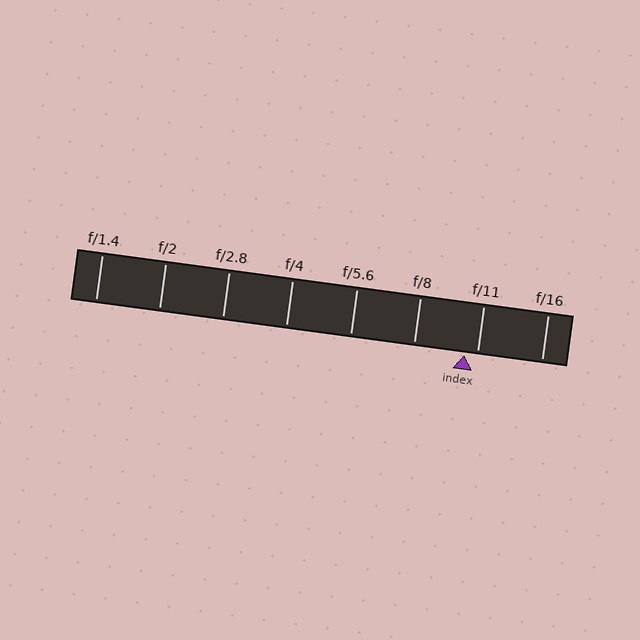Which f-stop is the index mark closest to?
The index mark is closest to f/11.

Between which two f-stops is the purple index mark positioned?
The index mark is between f/8 and f/11.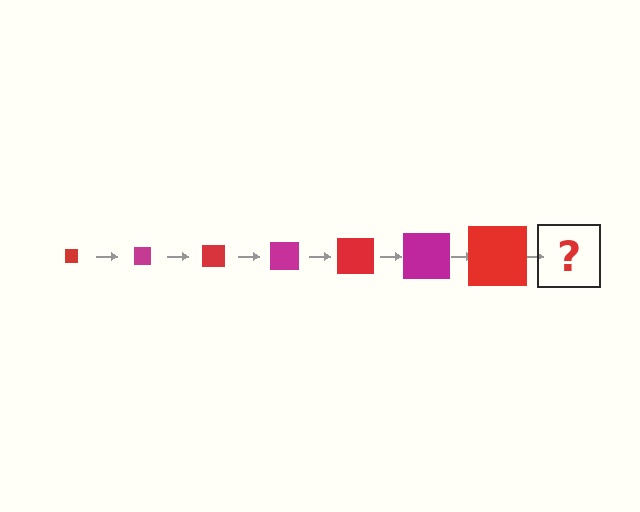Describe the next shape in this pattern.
It should be a magenta square, larger than the previous one.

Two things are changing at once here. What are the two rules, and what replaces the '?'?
The two rules are that the square grows larger each step and the color cycles through red and magenta. The '?' should be a magenta square, larger than the previous one.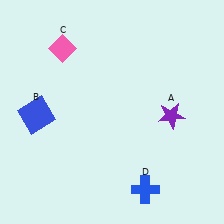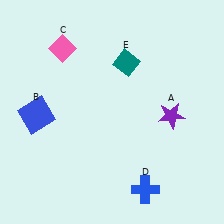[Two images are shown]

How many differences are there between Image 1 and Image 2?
There is 1 difference between the two images.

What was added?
A teal diamond (E) was added in Image 2.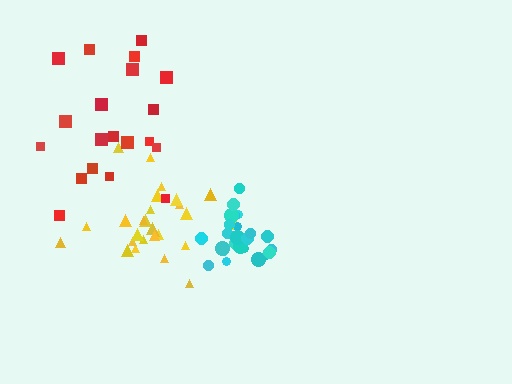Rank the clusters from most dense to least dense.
cyan, yellow, red.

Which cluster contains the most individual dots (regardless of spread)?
Yellow (27).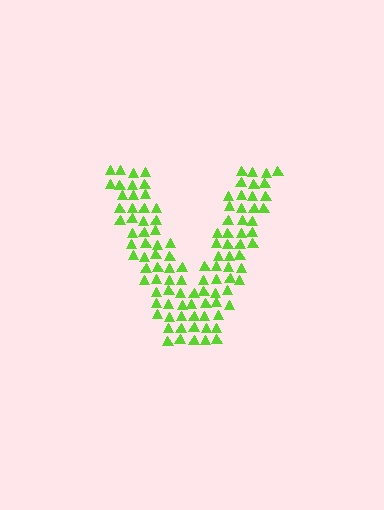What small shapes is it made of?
It is made of small triangles.